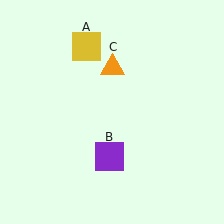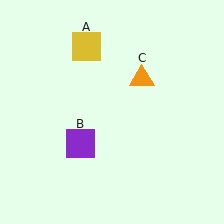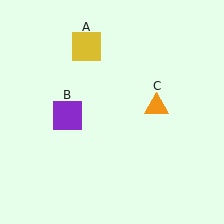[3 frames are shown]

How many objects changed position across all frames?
2 objects changed position: purple square (object B), orange triangle (object C).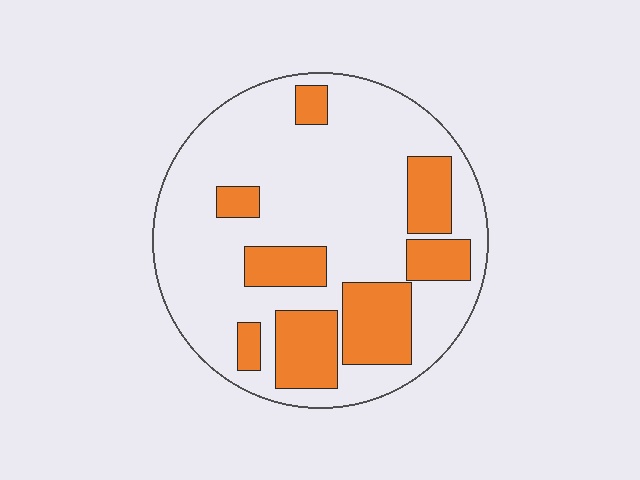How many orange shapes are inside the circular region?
8.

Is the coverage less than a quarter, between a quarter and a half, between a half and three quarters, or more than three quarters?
Between a quarter and a half.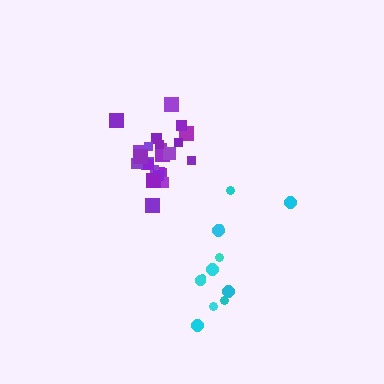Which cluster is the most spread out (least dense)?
Cyan.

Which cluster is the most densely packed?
Purple.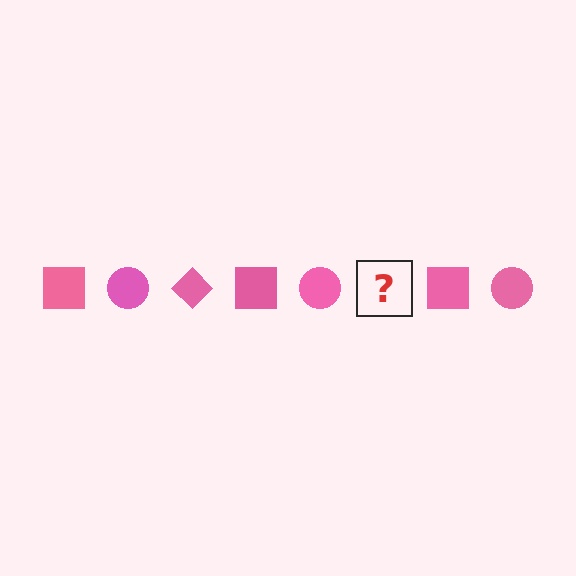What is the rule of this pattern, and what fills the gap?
The rule is that the pattern cycles through square, circle, diamond shapes in pink. The gap should be filled with a pink diamond.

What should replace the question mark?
The question mark should be replaced with a pink diamond.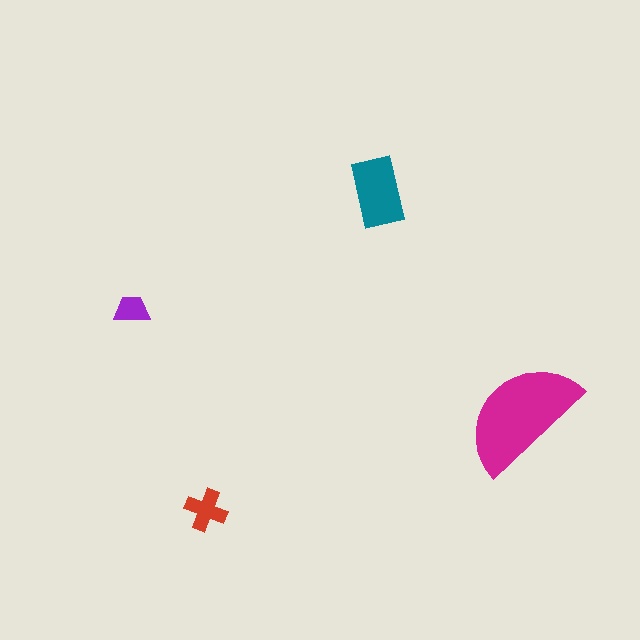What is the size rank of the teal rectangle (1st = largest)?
2nd.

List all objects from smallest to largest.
The purple trapezoid, the red cross, the teal rectangle, the magenta semicircle.